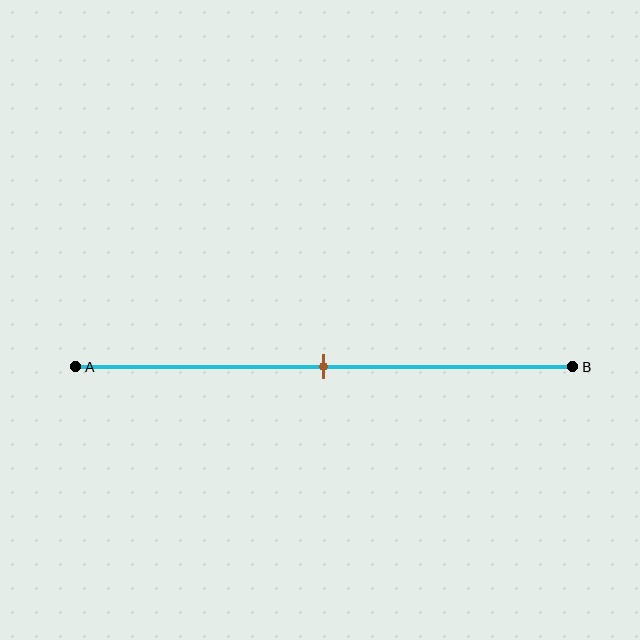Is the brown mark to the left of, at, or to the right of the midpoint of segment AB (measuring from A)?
The brown mark is approximately at the midpoint of segment AB.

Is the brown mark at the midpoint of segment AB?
Yes, the mark is approximately at the midpoint.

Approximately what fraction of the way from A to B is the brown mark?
The brown mark is approximately 50% of the way from A to B.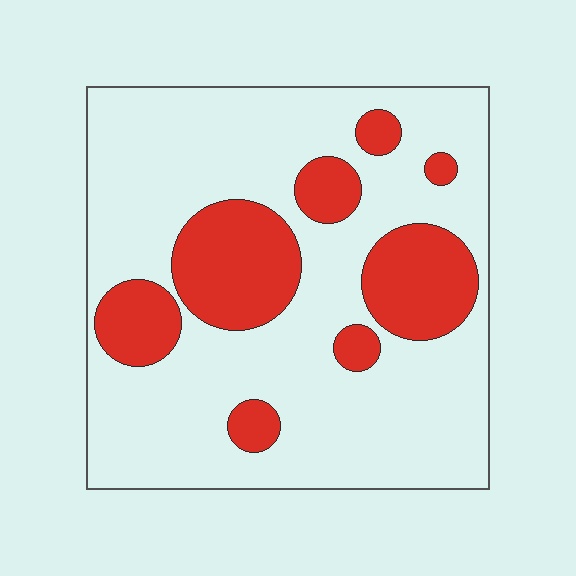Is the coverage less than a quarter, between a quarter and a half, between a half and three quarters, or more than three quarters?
Between a quarter and a half.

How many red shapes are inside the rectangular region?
8.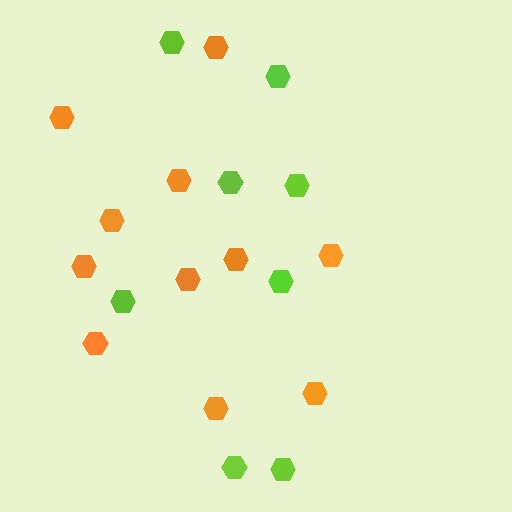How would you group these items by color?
There are 2 groups: one group of orange hexagons (11) and one group of lime hexagons (8).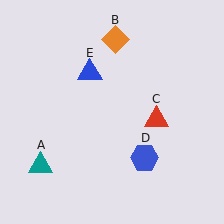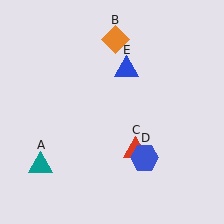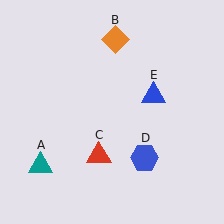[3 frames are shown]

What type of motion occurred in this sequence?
The red triangle (object C), blue triangle (object E) rotated clockwise around the center of the scene.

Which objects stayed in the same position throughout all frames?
Teal triangle (object A) and orange diamond (object B) and blue hexagon (object D) remained stationary.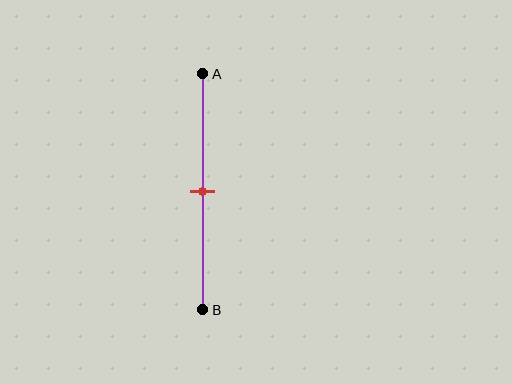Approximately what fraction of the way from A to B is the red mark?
The red mark is approximately 50% of the way from A to B.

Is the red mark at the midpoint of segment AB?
Yes, the mark is approximately at the midpoint.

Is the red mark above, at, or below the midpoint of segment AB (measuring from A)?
The red mark is approximately at the midpoint of segment AB.